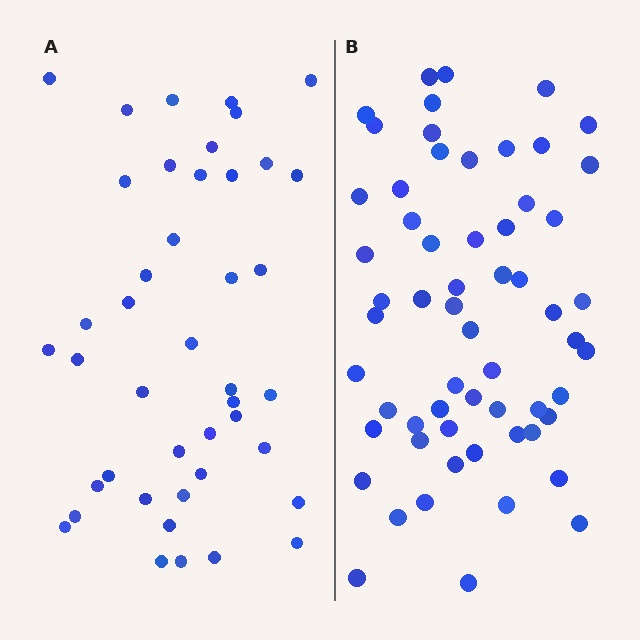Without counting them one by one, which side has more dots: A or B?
Region B (the right region) has more dots.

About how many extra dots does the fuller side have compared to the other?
Region B has approximately 15 more dots than region A.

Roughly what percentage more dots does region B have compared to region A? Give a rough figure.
About 40% more.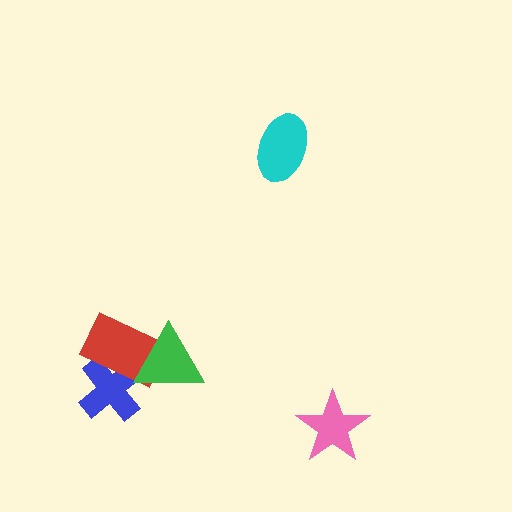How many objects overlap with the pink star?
0 objects overlap with the pink star.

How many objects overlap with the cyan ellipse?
0 objects overlap with the cyan ellipse.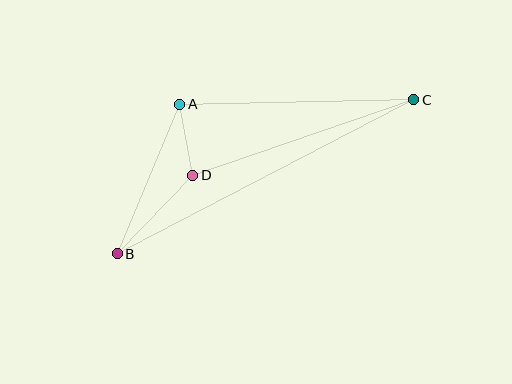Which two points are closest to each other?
Points A and D are closest to each other.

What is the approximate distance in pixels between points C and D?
The distance between C and D is approximately 234 pixels.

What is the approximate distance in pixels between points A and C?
The distance between A and C is approximately 234 pixels.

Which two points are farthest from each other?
Points B and C are farthest from each other.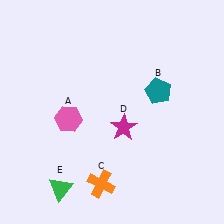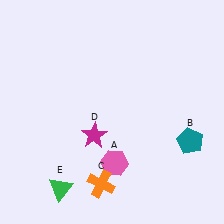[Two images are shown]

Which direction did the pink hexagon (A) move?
The pink hexagon (A) moved right.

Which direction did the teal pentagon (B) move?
The teal pentagon (B) moved down.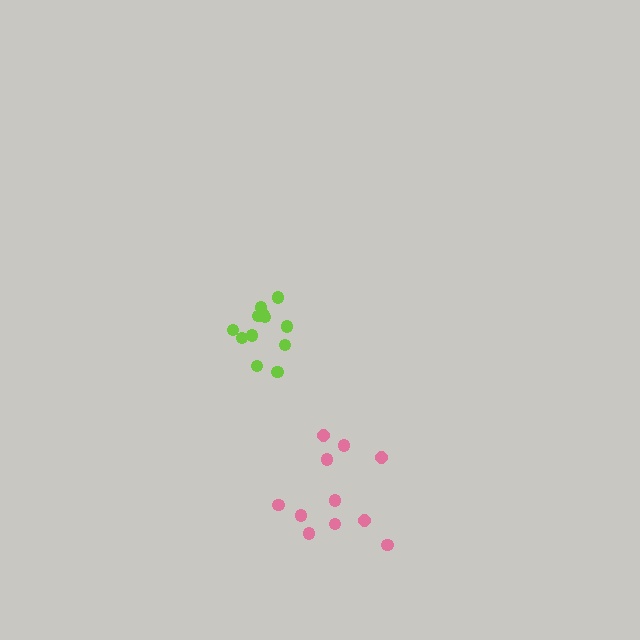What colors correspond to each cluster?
The clusters are colored: pink, lime.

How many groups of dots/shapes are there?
There are 2 groups.